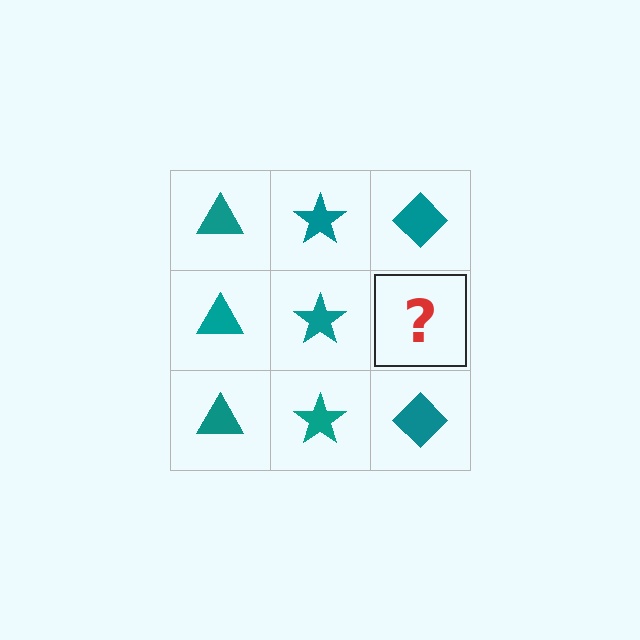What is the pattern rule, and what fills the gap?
The rule is that each column has a consistent shape. The gap should be filled with a teal diamond.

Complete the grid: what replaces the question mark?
The question mark should be replaced with a teal diamond.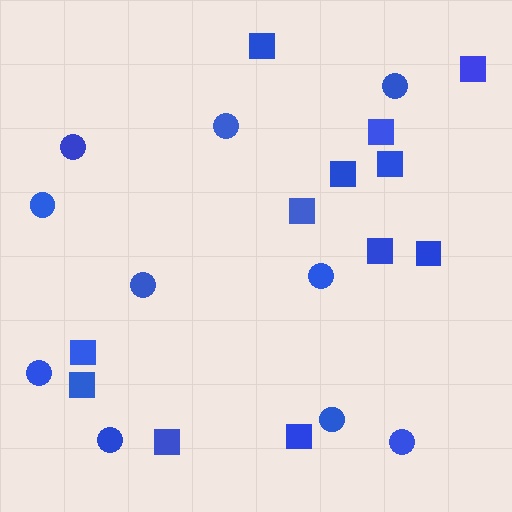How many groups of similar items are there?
There are 2 groups: one group of circles (10) and one group of squares (12).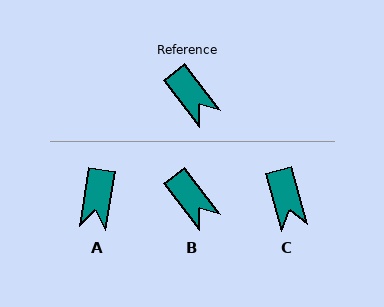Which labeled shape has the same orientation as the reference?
B.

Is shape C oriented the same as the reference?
No, it is off by about 23 degrees.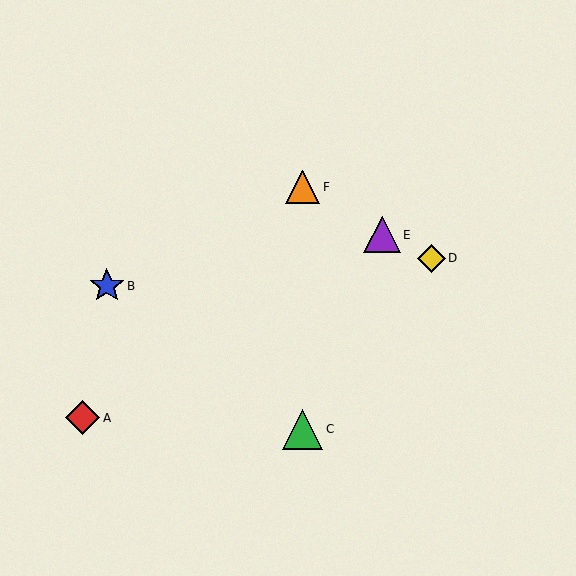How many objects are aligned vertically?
2 objects (C, F) are aligned vertically.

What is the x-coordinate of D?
Object D is at x≈431.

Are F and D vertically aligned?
No, F is at x≈303 and D is at x≈431.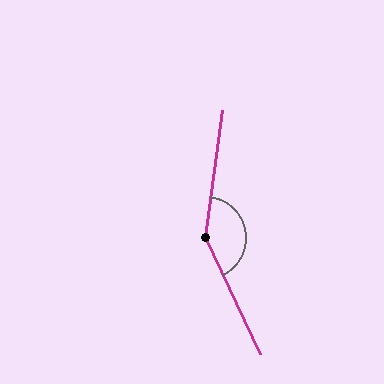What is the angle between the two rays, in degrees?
Approximately 147 degrees.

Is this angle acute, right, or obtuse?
It is obtuse.